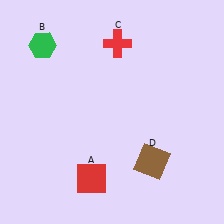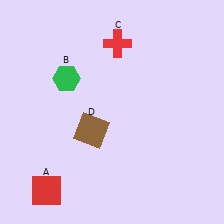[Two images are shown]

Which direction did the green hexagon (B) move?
The green hexagon (B) moved down.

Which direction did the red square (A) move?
The red square (A) moved left.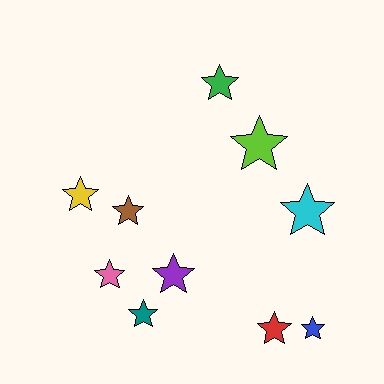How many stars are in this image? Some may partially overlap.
There are 10 stars.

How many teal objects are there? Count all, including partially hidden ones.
There is 1 teal object.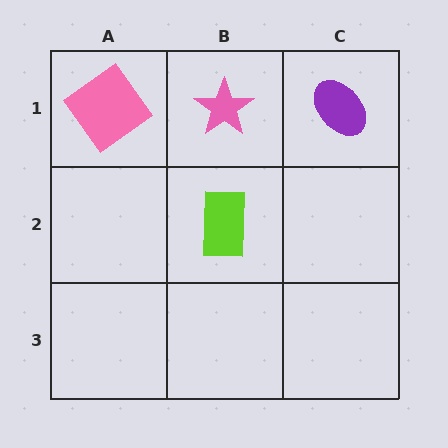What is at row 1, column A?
A pink diamond.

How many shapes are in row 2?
1 shape.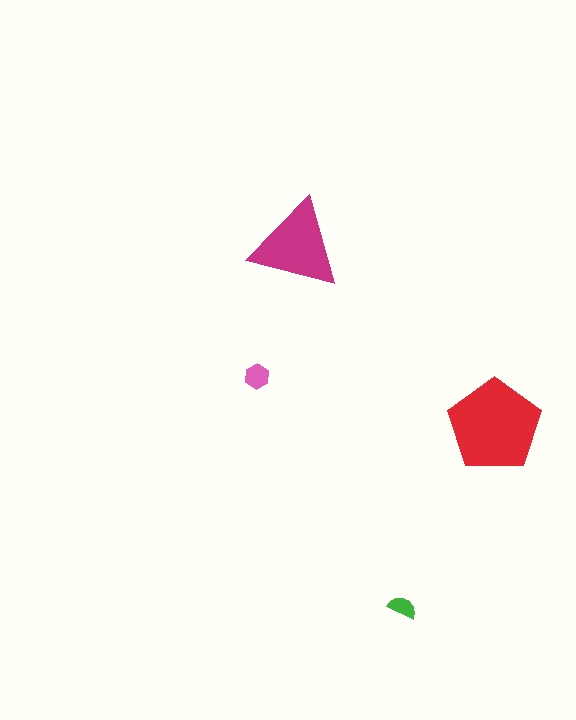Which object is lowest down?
The green semicircle is bottommost.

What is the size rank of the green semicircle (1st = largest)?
4th.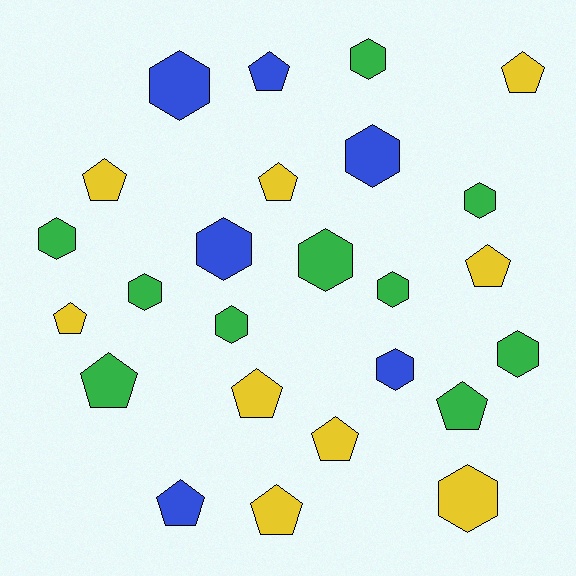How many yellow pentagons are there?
There are 8 yellow pentagons.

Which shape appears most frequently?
Hexagon, with 13 objects.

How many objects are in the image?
There are 25 objects.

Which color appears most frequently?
Green, with 10 objects.